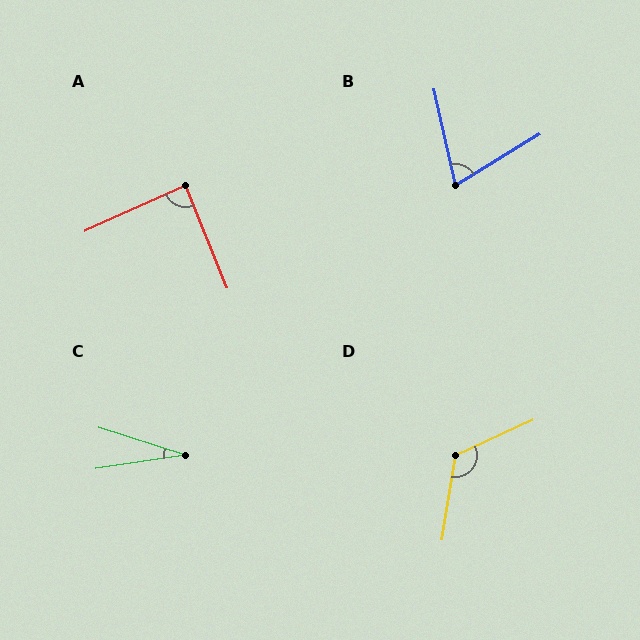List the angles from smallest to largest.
C (26°), B (71°), A (88°), D (124°).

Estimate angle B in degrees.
Approximately 71 degrees.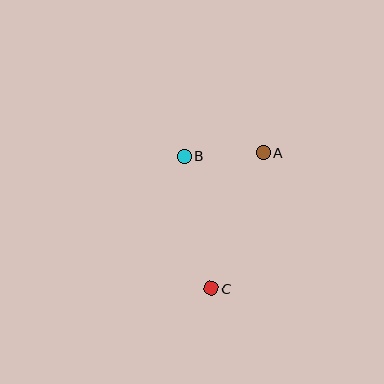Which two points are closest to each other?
Points A and B are closest to each other.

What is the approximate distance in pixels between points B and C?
The distance between B and C is approximately 135 pixels.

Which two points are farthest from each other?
Points A and C are farthest from each other.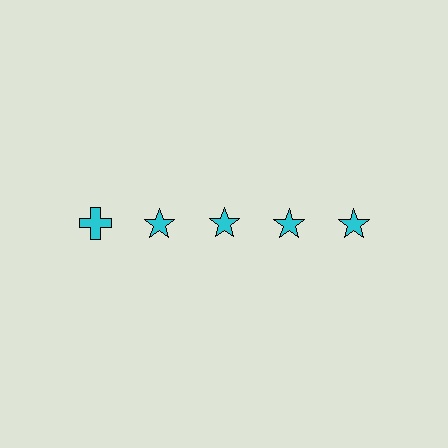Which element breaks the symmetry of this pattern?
The cyan cross in the top row, leftmost column breaks the symmetry. All other shapes are cyan stars.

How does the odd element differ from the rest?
It has a different shape: cross instead of star.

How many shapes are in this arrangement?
There are 5 shapes arranged in a grid pattern.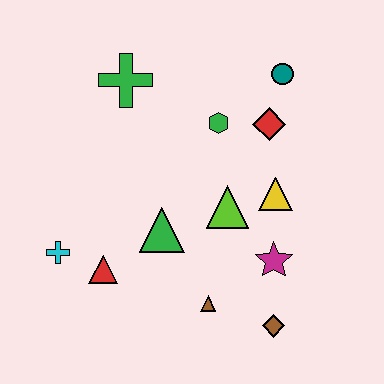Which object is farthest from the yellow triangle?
The cyan cross is farthest from the yellow triangle.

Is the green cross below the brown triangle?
No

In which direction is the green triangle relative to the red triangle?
The green triangle is to the right of the red triangle.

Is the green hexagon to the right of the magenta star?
No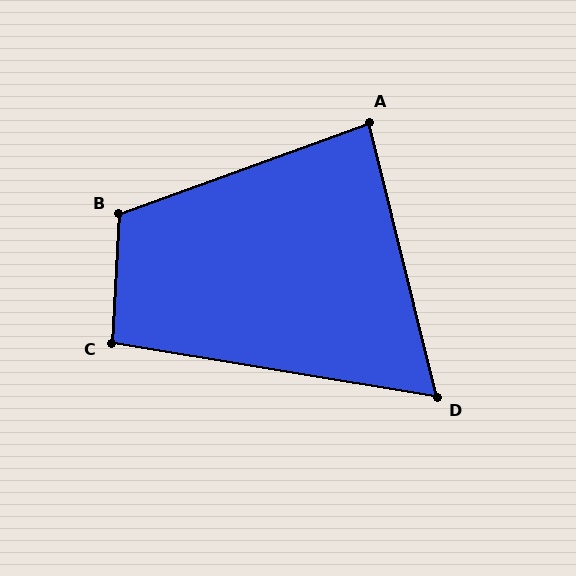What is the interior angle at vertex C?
Approximately 96 degrees (obtuse).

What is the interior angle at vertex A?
Approximately 84 degrees (acute).